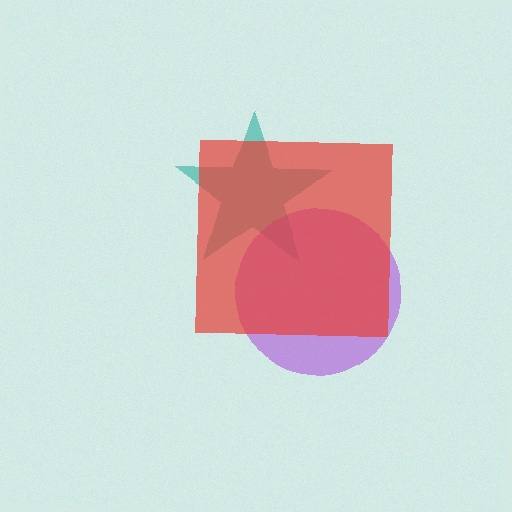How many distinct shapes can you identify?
There are 3 distinct shapes: a teal star, a purple circle, a red square.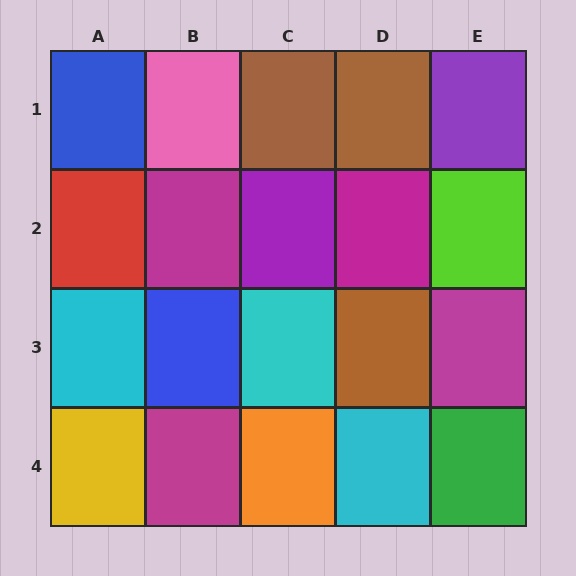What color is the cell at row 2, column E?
Lime.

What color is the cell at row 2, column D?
Magenta.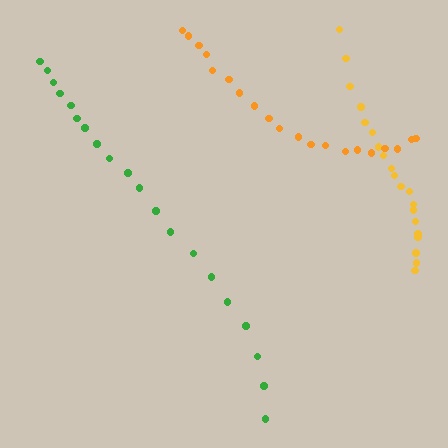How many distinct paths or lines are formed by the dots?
There are 3 distinct paths.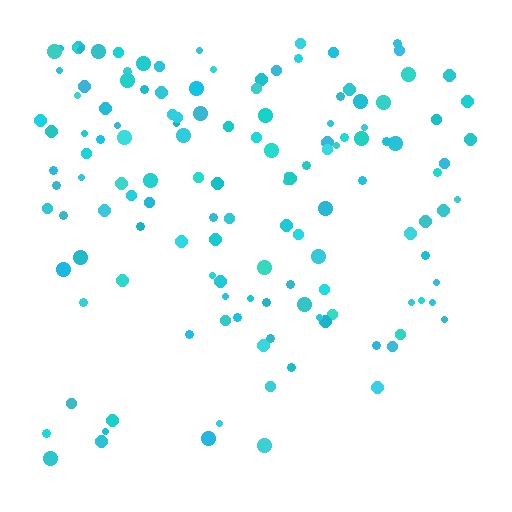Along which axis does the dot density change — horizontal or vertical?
Vertical.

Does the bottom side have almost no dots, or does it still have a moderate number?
Still a moderate number, just noticeably fewer than the top.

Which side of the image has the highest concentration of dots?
The top.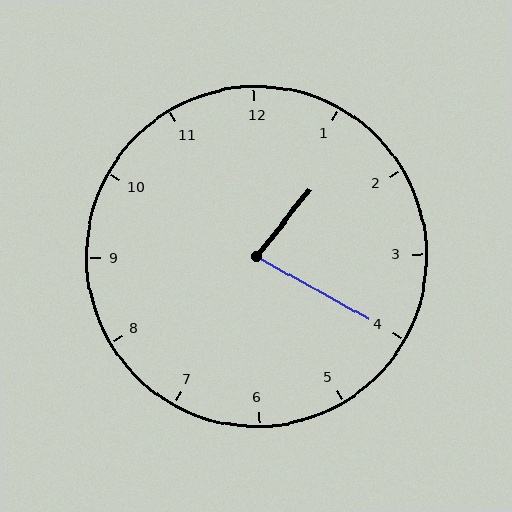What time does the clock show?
1:20.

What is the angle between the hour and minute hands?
Approximately 80 degrees.